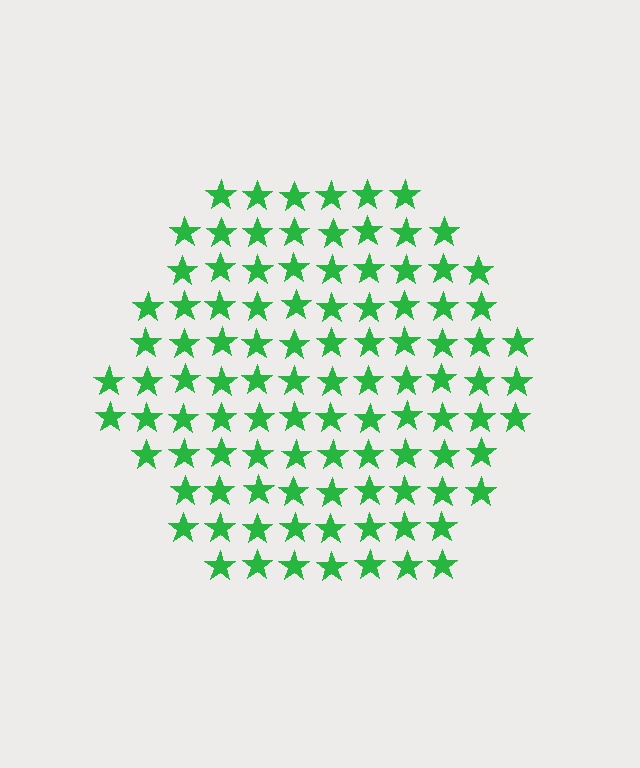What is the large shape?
The large shape is a hexagon.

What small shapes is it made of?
It is made of small stars.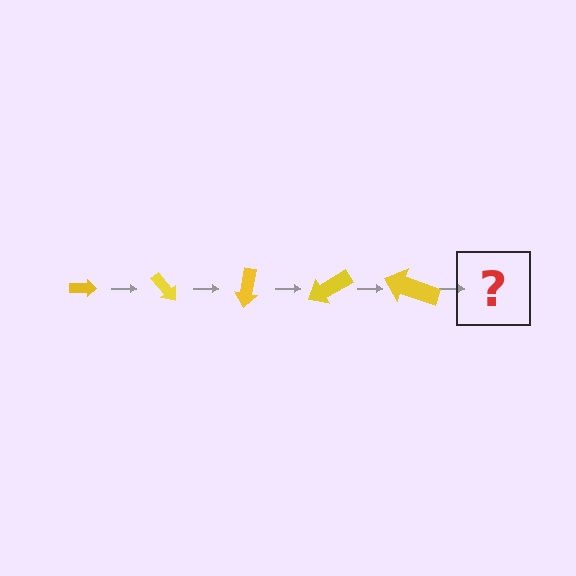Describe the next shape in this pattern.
It should be an arrow, larger than the previous one and rotated 250 degrees from the start.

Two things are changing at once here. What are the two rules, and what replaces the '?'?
The two rules are that the arrow grows larger each step and it rotates 50 degrees each step. The '?' should be an arrow, larger than the previous one and rotated 250 degrees from the start.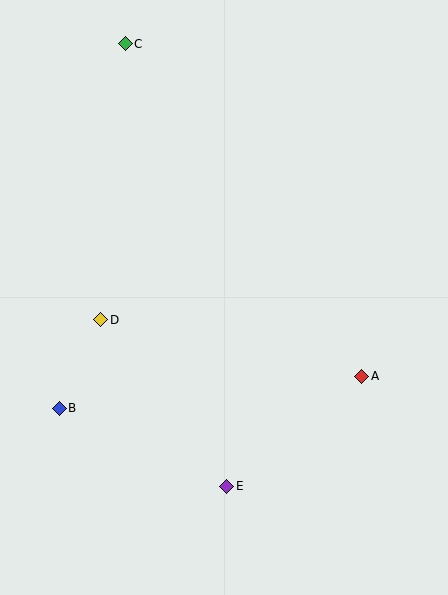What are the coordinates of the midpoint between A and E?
The midpoint between A and E is at (294, 431).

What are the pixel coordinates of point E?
Point E is at (227, 486).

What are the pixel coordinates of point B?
Point B is at (59, 408).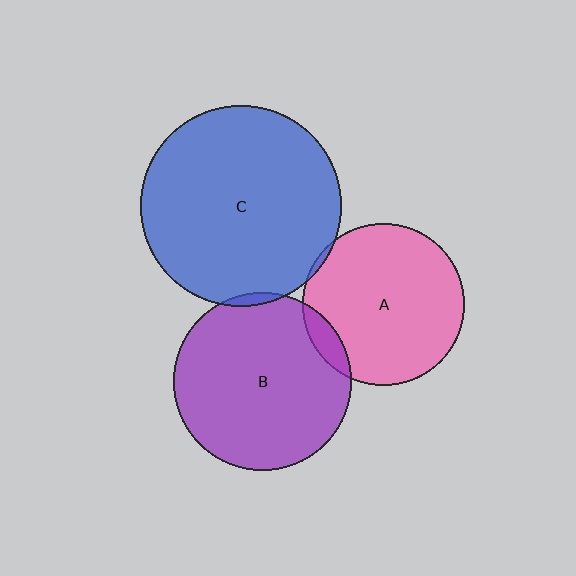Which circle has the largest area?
Circle C (blue).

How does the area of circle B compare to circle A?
Approximately 1.2 times.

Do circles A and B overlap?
Yes.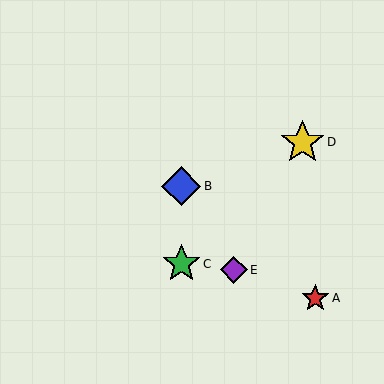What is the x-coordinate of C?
Object C is at x≈181.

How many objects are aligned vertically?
2 objects (B, C) are aligned vertically.